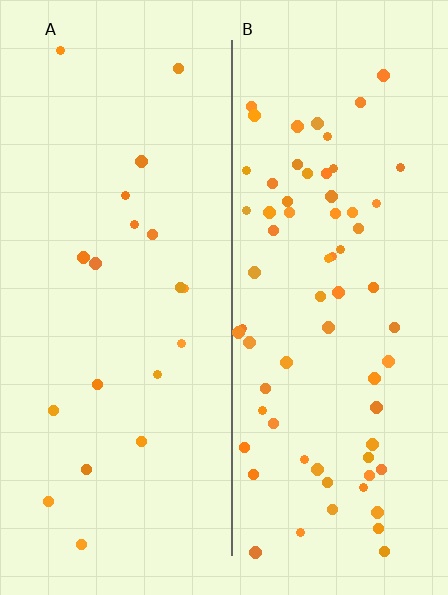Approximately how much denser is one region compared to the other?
Approximately 3.6× — region B over region A.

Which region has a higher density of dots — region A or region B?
B (the right).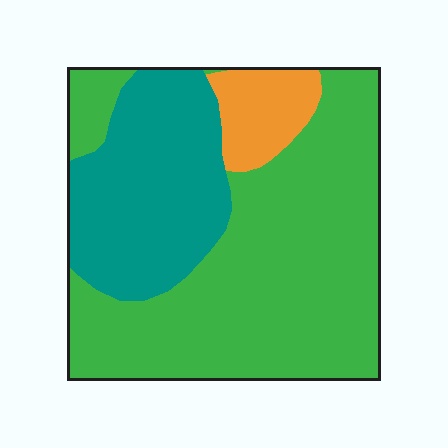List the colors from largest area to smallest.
From largest to smallest: green, teal, orange.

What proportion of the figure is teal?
Teal covers about 30% of the figure.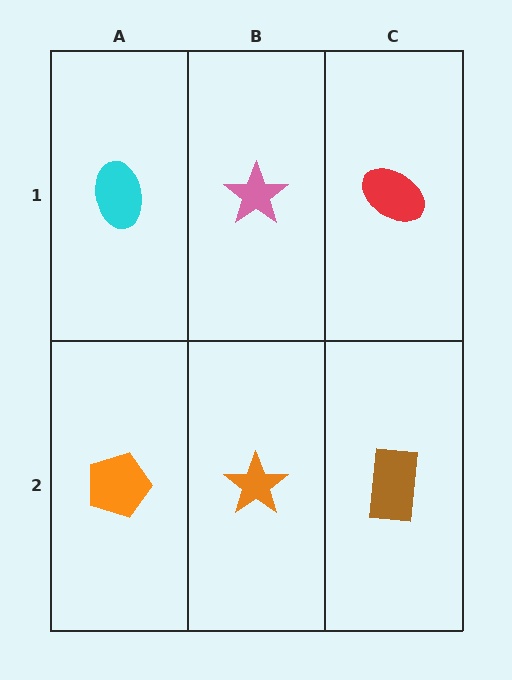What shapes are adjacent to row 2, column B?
A pink star (row 1, column B), an orange pentagon (row 2, column A), a brown rectangle (row 2, column C).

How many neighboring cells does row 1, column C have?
2.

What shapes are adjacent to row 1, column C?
A brown rectangle (row 2, column C), a pink star (row 1, column B).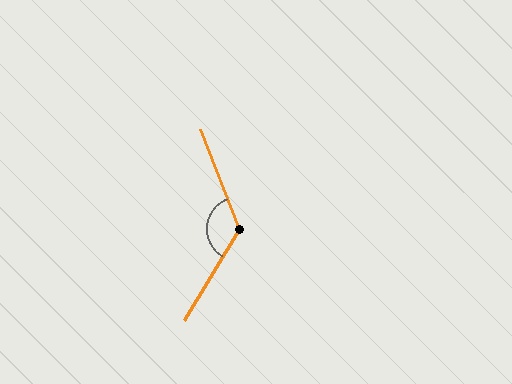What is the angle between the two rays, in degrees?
Approximately 128 degrees.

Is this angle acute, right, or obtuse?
It is obtuse.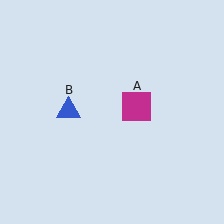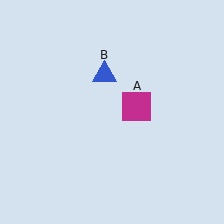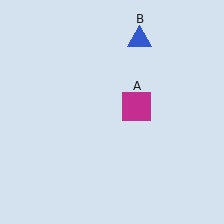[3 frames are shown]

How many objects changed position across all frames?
1 object changed position: blue triangle (object B).